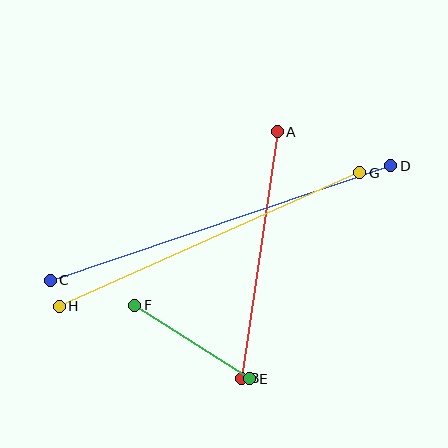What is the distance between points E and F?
The distance is approximately 137 pixels.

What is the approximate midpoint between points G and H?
The midpoint is at approximately (210, 239) pixels.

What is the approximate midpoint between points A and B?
The midpoint is at approximately (259, 255) pixels.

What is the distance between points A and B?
The distance is approximately 249 pixels.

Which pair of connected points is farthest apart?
Points C and D are farthest apart.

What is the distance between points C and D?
The distance is approximately 359 pixels.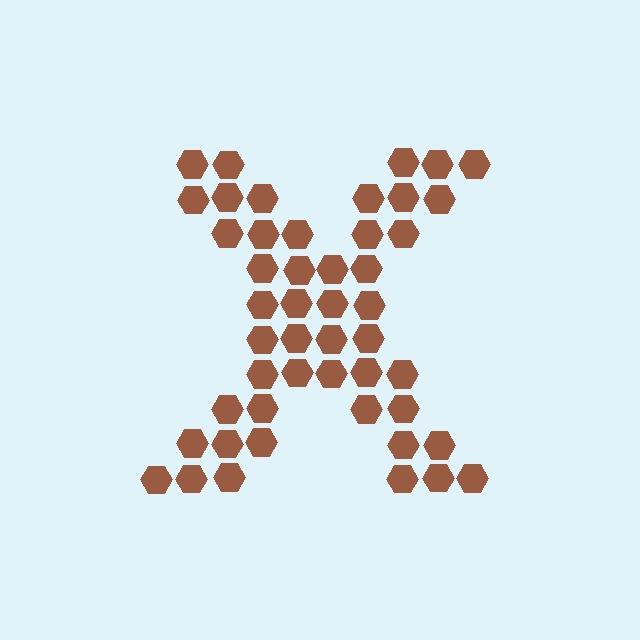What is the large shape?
The large shape is the letter X.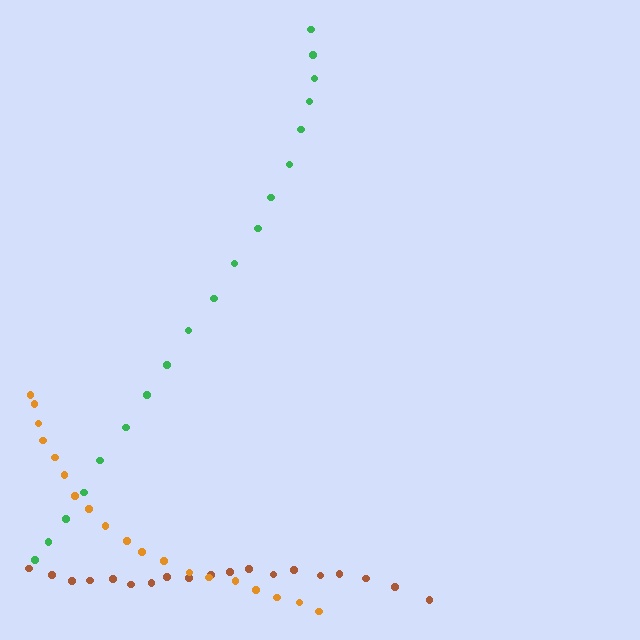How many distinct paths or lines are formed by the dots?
There are 3 distinct paths.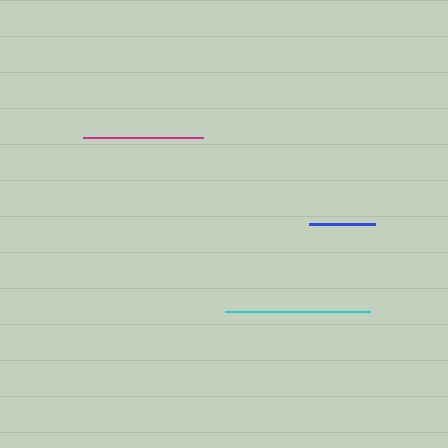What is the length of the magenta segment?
The magenta segment is approximately 119 pixels long.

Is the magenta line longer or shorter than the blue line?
The magenta line is longer than the blue line.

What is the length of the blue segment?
The blue segment is approximately 66 pixels long.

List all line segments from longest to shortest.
From longest to shortest: cyan, magenta, blue.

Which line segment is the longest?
The cyan line is the longest at approximately 145 pixels.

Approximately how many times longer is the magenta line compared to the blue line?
The magenta line is approximately 1.8 times the length of the blue line.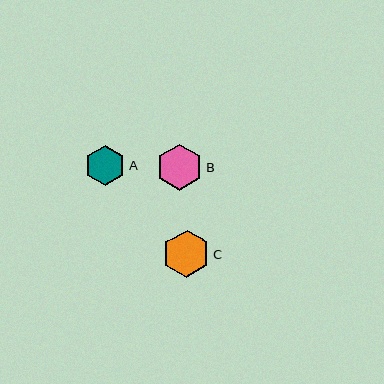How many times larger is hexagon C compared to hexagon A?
Hexagon C is approximately 1.2 times the size of hexagon A.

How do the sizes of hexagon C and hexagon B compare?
Hexagon C and hexagon B are approximately the same size.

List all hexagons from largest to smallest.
From largest to smallest: C, B, A.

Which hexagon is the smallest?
Hexagon A is the smallest with a size of approximately 41 pixels.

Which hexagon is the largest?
Hexagon C is the largest with a size of approximately 48 pixels.